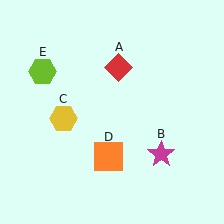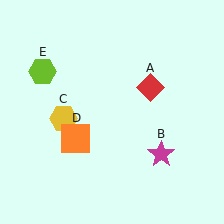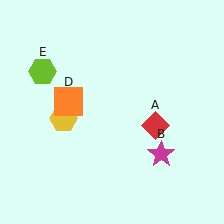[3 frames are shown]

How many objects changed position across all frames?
2 objects changed position: red diamond (object A), orange square (object D).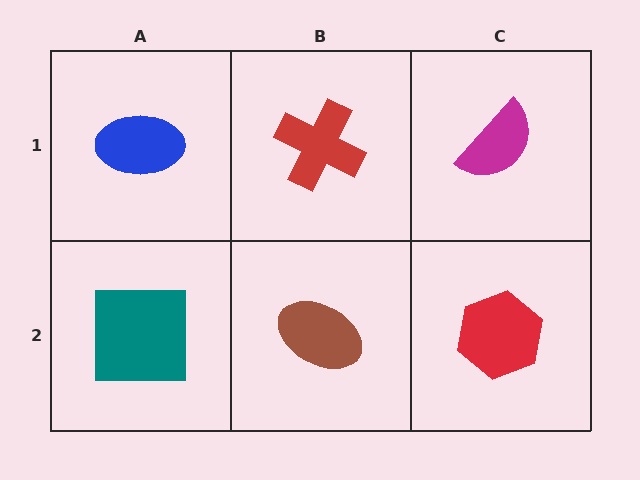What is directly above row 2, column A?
A blue ellipse.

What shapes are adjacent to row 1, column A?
A teal square (row 2, column A), a red cross (row 1, column B).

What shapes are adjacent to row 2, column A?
A blue ellipse (row 1, column A), a brown ellipse (row 2, column B).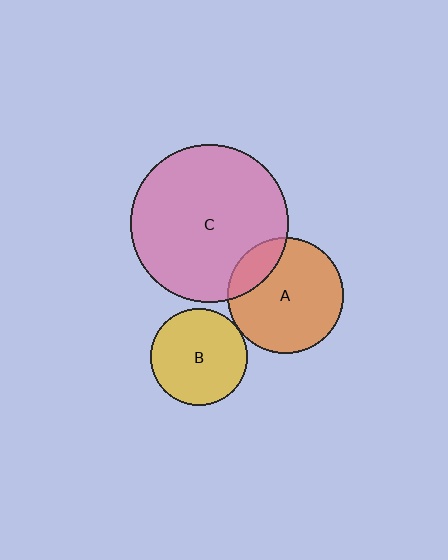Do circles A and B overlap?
Yes.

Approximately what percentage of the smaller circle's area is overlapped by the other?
Approximately 5%.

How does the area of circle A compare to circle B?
Approximately 1.4 times.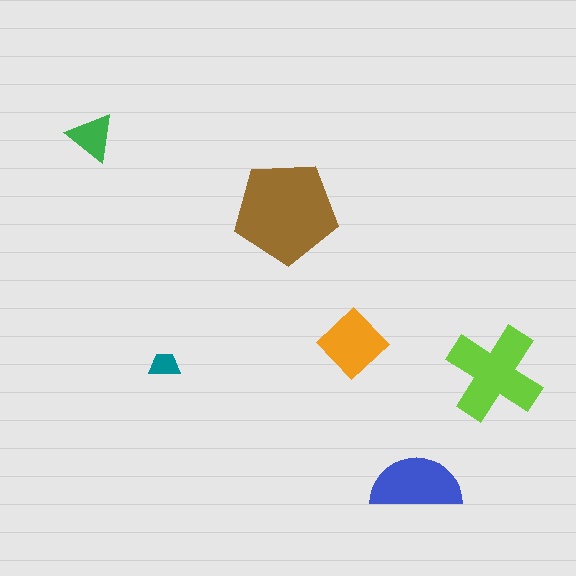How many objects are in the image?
There are 6 objects in the image.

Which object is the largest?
The brown pentagon.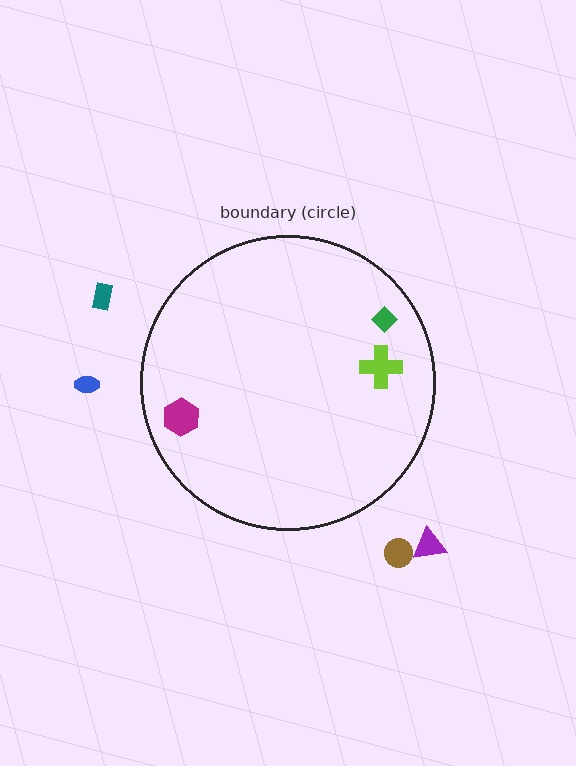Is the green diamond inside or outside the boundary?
Inside.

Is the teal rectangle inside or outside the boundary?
Outside.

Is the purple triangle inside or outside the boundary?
Outside.